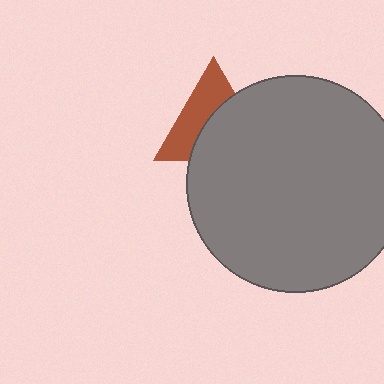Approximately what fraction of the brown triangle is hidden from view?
Roughly 52% of the brown triangle is hidden behind the gray circle.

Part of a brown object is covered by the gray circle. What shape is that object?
It is a triangle.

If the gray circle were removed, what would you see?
You would see the complete brown triangle.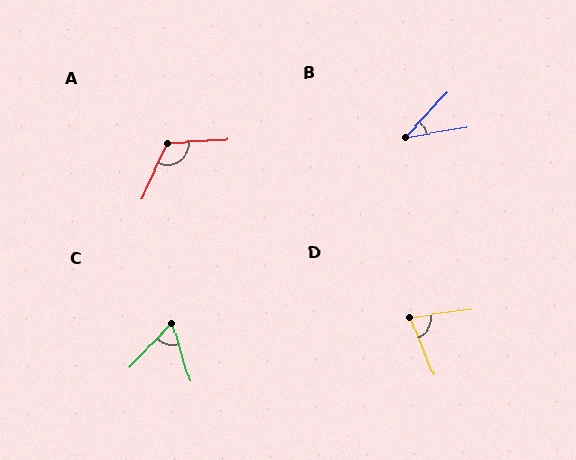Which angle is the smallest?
B, at approximately 37 degrees.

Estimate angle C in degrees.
Approximately 61 degrees.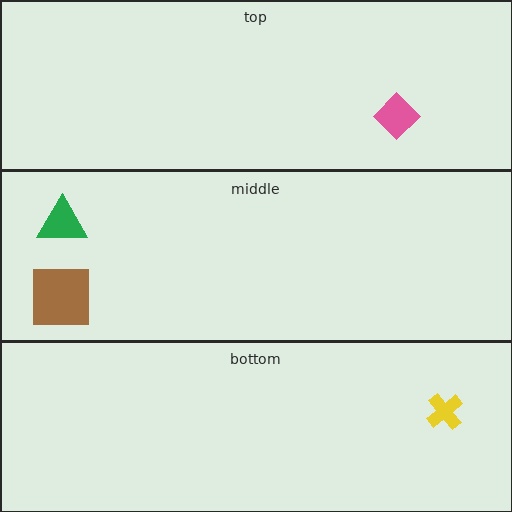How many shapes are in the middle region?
2.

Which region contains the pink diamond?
The top region.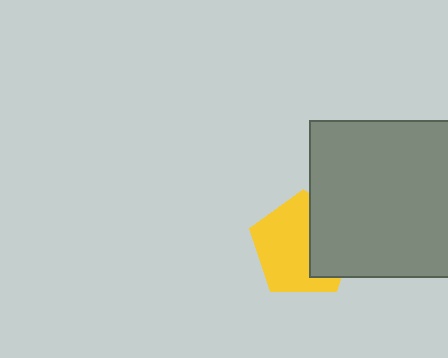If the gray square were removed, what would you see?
You would see the complete yellow pentagon.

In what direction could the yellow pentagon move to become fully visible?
The yellow pentagon could move left. That would shift it out from behind the gray square entirely.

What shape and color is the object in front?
The object in front is a gray square.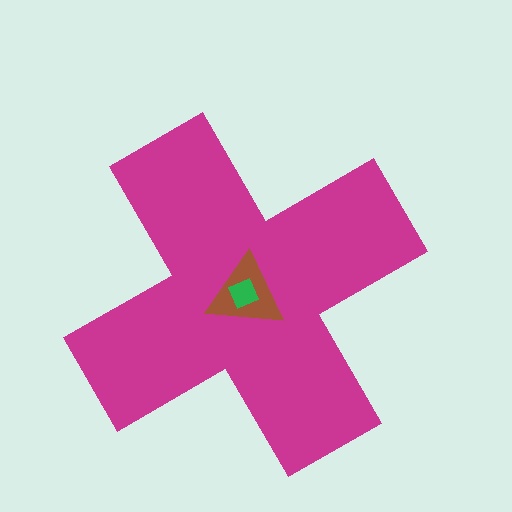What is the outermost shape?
The magenta cross.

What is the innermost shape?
The green square.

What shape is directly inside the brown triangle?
The green square.